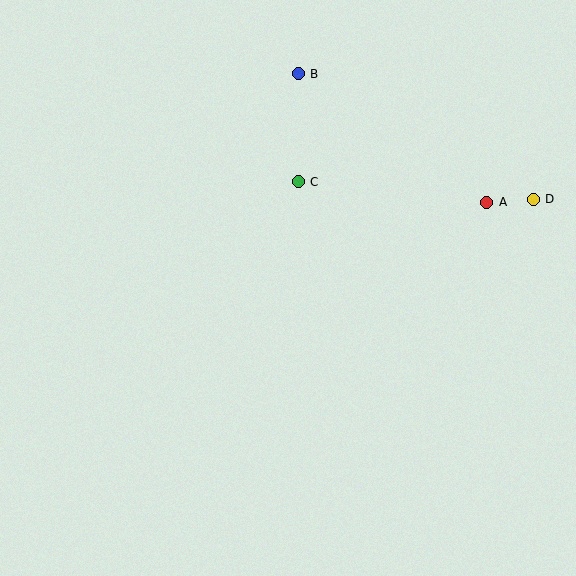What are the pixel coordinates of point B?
Point B is at (298, 74).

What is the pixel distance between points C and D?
The distance between C and D is 236 pixels.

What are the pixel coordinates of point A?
Point A is at (487, 202).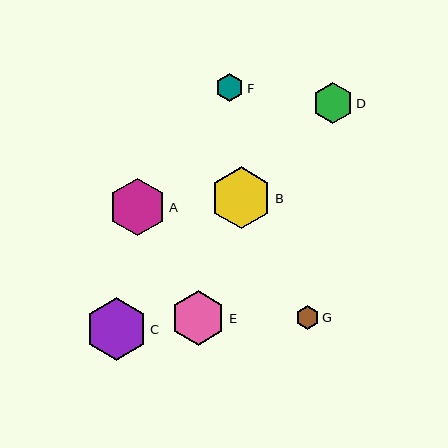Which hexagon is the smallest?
Hexagon G is the smallest with a size of approximately 24 pixels.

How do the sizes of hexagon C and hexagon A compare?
Hexagon C and hexagon A are approximately the same size.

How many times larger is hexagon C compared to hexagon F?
Hexagon C is approximately 2.2 times the size of hexagon F.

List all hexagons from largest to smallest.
From largest to smallest: C, B, A, E, D, F, G.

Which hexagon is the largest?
Hexagon C is the largest with a size of approximately 62 pixels.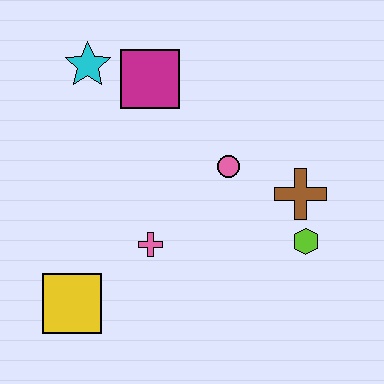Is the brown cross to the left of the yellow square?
No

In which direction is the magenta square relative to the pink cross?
The magenta square is above the pink cross.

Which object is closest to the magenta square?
The cyan star is closest to the magenta square.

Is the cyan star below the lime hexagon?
No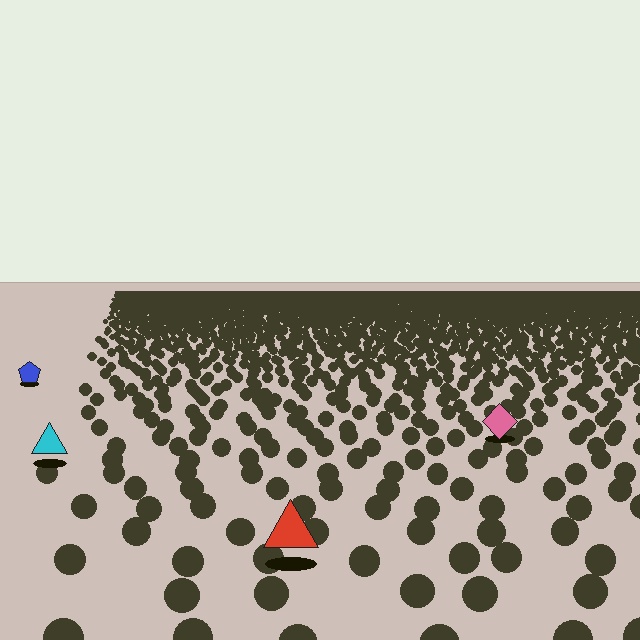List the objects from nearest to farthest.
From nearest to farthest: the red triangle, the cyan triangle, the pink diamond, the blue pentagon.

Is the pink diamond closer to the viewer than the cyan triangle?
No. The cyan triangle is closer — you can tell from the texture gradient: the ground texture is coarser near it.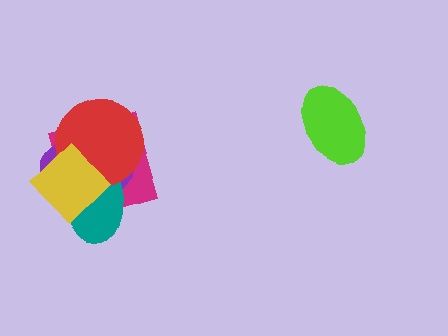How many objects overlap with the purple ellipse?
4 objects overlap with the purple ellipse.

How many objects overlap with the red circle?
4 objects overlap with the red circle.